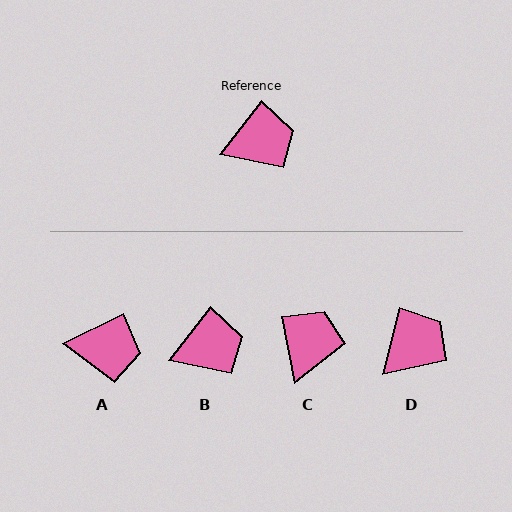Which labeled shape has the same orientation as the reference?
B.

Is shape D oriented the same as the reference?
No, it is off by about 24 degrees.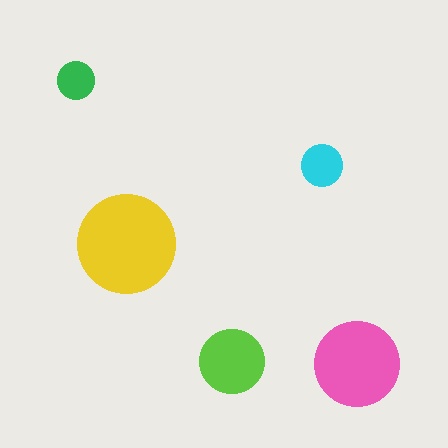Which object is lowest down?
The pink circle is bottommost.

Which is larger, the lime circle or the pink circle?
The pink one.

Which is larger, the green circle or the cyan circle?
The cyan one.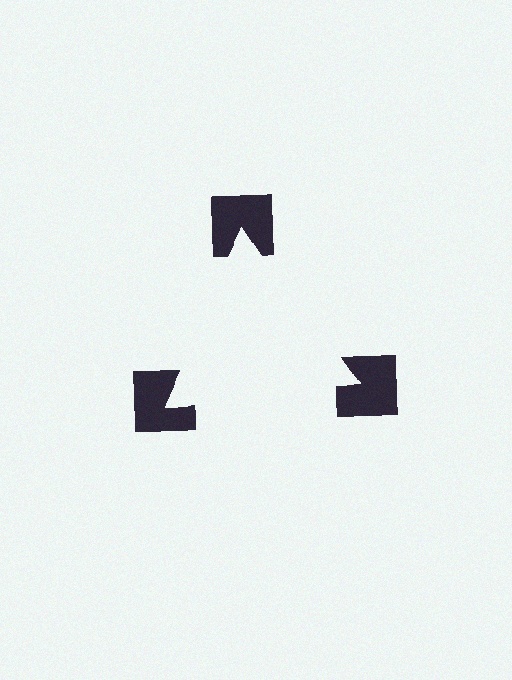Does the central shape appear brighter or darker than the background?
It typically appears slightly brighter than the background, even though no actual brightness change is drawn.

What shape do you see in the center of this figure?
An illusory triangle — its edges are inferred from the aligned wedge cuts in the notched squares, not physically drawn.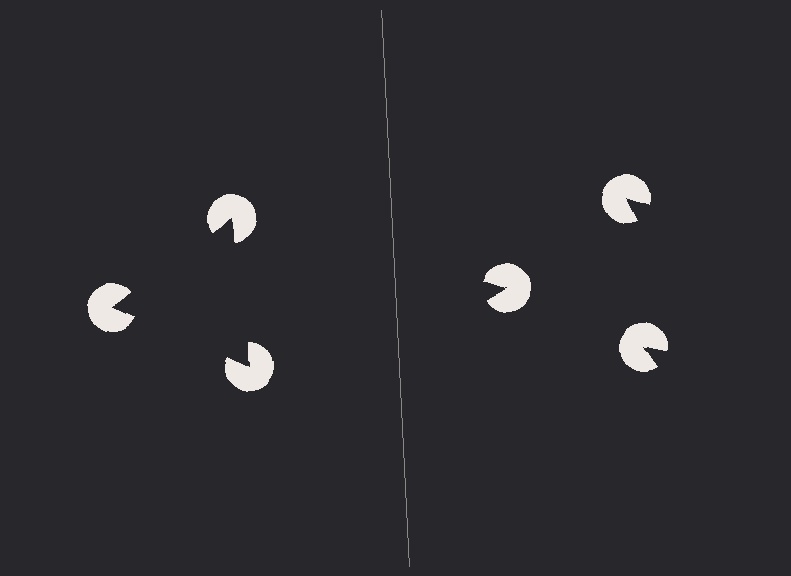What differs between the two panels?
The pac-man discs are positioned identically on both sides; only the wedge orientations differ. On the left they align to a triangle; on the right they are misaligned.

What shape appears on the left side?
An illusory triangle.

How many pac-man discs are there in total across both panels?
6 — 3 on each side.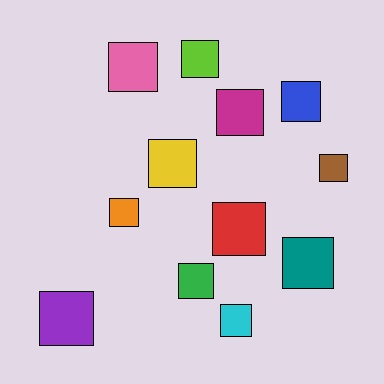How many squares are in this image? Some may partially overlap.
There are 12 squares.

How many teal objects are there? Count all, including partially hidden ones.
There is 1 teal object.